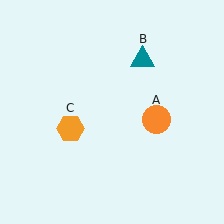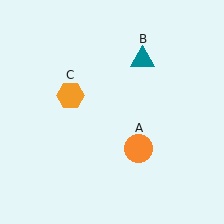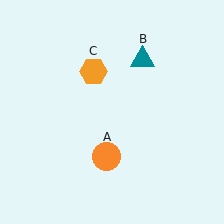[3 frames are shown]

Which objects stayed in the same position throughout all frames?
Teal triangle (object B) remained stationary.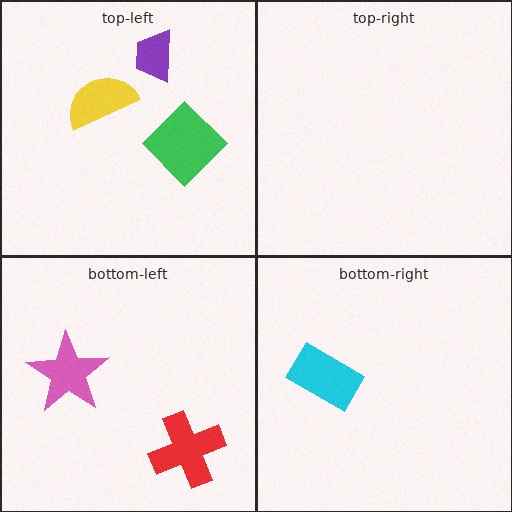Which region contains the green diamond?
The top-left region.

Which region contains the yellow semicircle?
The top-left region.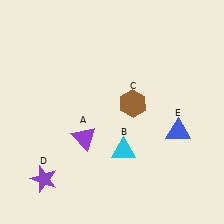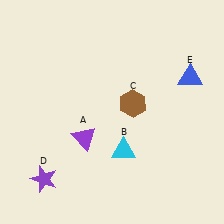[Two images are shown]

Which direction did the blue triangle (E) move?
The blue triangle (E) moved up.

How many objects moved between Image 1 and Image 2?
1 object moved between the two images.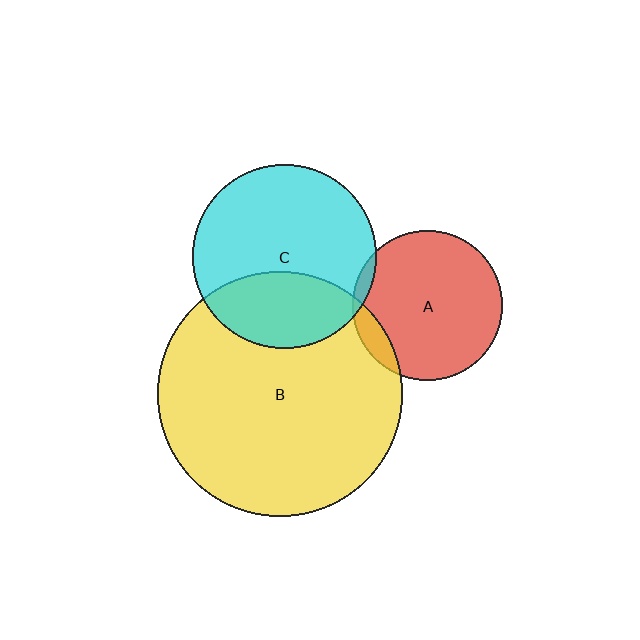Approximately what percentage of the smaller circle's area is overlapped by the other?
Approximately 10%.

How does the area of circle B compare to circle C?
Approximately 1.8 times.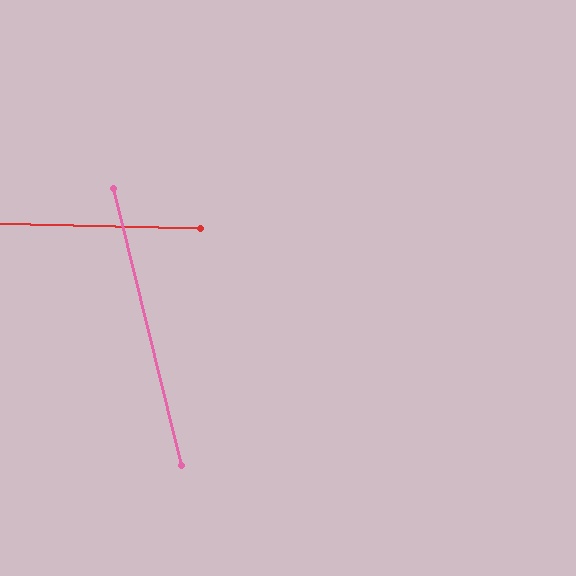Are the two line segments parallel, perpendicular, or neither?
Neither parallel nor perpendicular — they differ by about 75°.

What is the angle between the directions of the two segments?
Approximately 75 degrees.